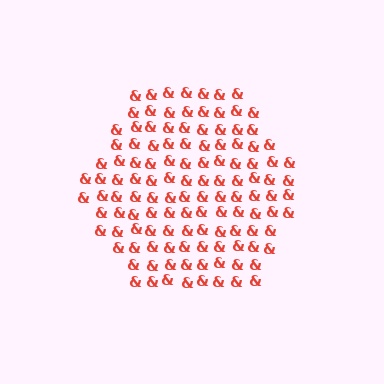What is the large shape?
The large shape is a hexagon.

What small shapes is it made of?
It is made of small ampersands.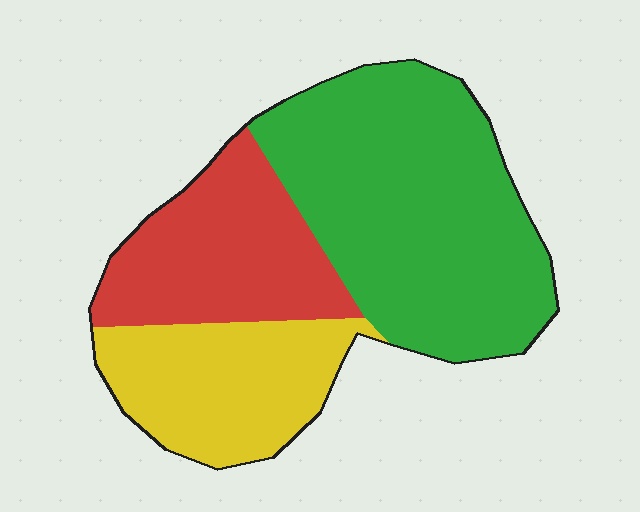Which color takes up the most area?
Green, at roughly 50%.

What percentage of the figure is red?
Red covers 26% of the figure.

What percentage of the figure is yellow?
Yellow covers about 25% of the figure.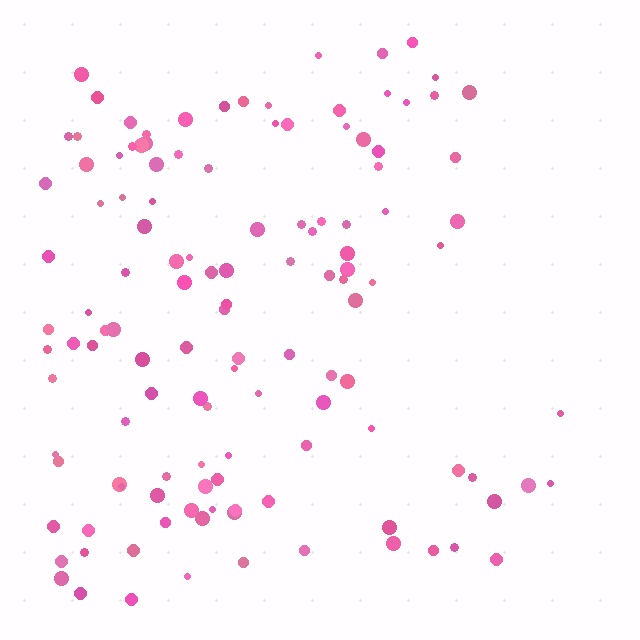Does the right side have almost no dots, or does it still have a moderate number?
Still a moderate number, just noticeably fewer than the left.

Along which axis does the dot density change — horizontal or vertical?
Horizontal.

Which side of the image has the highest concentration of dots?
The left.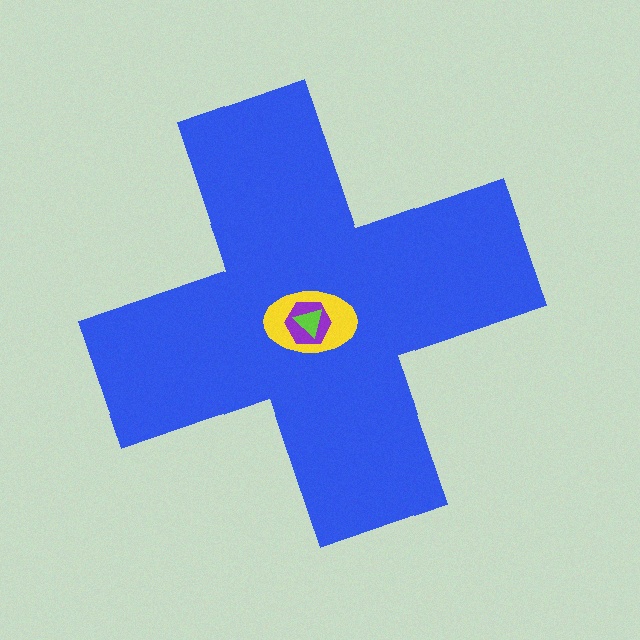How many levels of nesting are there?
4.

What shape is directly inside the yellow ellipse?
The purple hexagon.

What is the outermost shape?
The blue cross.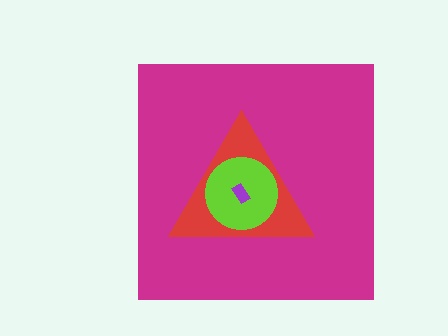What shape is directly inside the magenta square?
The red triangle.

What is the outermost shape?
The magenta square.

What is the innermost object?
The purple rectangle.